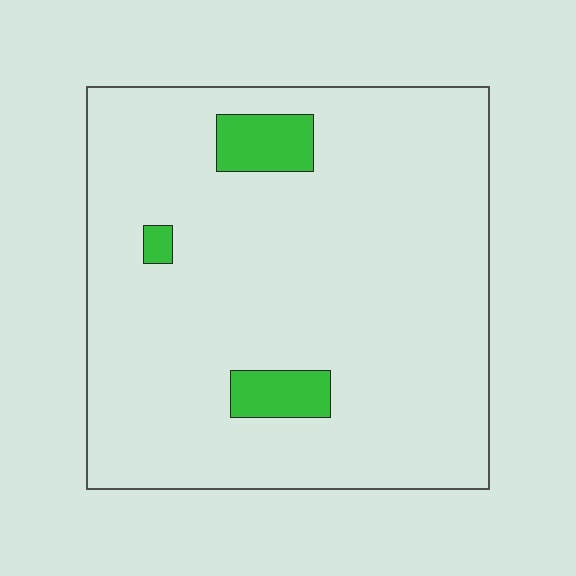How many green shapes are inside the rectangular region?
3.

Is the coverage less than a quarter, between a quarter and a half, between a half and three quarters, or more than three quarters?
Less than a quarter.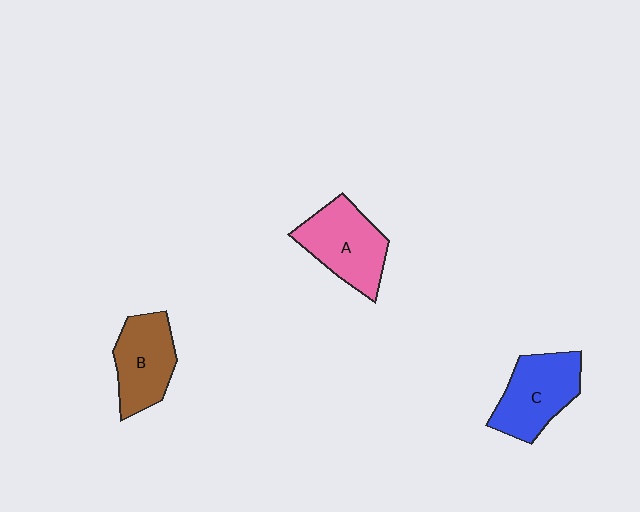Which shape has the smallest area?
Shape B (brown).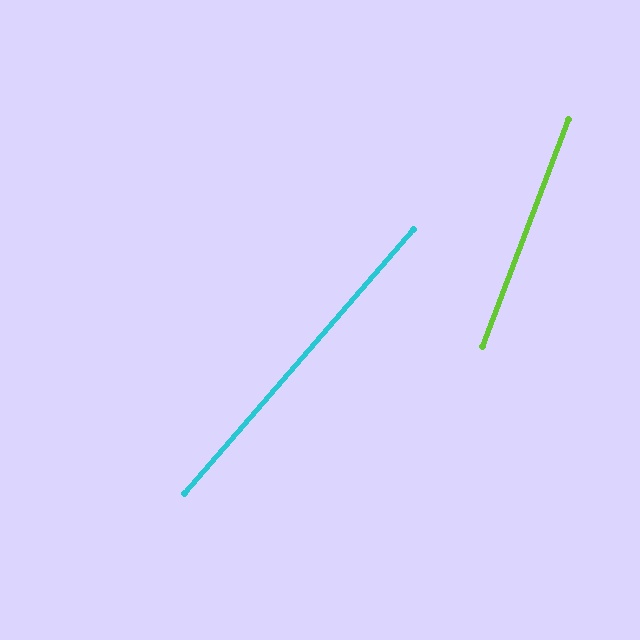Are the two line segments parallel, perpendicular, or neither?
Neither parallel nor perpendicular — they differ by about 20°.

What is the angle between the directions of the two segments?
Approximately 20 degrees.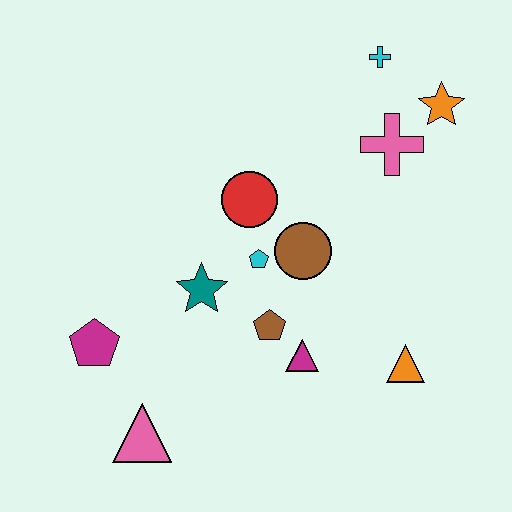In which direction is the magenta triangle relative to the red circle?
The magenta triangle is below the red circle.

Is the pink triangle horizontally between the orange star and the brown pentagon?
No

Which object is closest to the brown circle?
The cyan pentagon is closest to the brown circle.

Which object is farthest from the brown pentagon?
The cyan cross is farthest from the brown pentagon.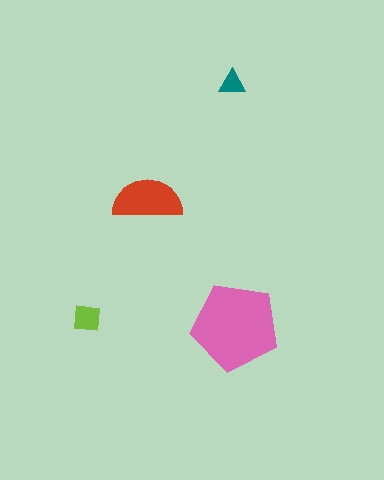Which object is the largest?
The pink pentagon.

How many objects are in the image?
There are 4 objects in the image.